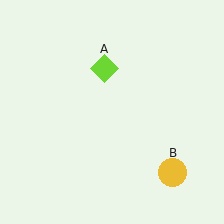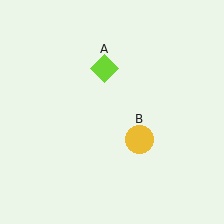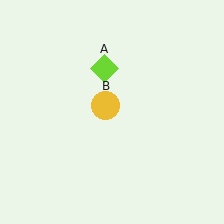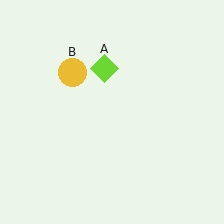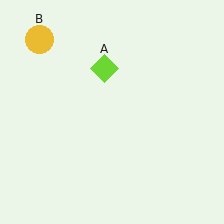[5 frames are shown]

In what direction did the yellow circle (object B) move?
The yellow circle (object B) moved up and to the left.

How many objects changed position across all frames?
1 object changed position: yellow circle (object B).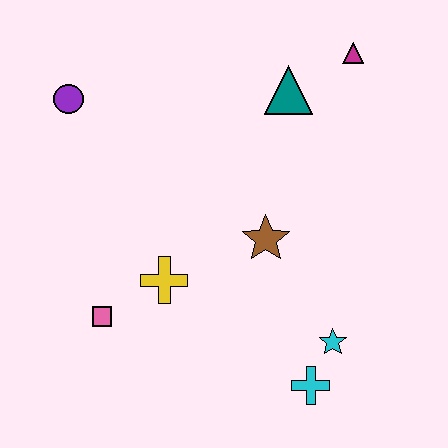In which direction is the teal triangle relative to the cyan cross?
The teal triangle is above the cyan cross.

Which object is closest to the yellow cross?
The pink square is closest to the yellow cross.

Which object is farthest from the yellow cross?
The magenta triangle is farthest from the yellow cross.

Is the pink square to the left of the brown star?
Yes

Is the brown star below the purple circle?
Yes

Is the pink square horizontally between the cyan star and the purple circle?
Yes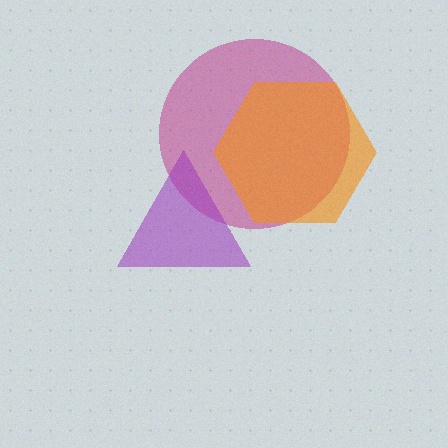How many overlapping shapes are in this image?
There are 3 overlapping shapes in the image.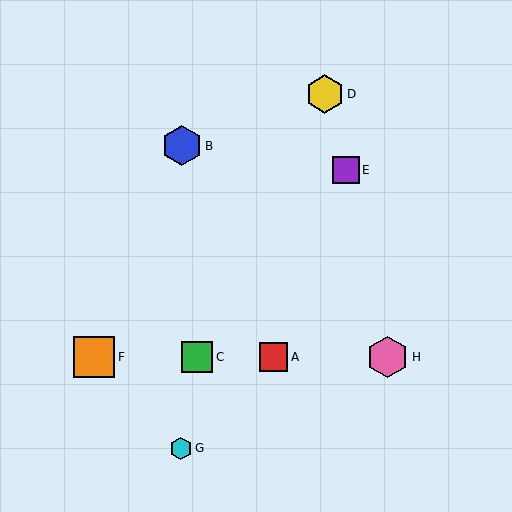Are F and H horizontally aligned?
Yes, both are at y≈357.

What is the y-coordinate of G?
Object G is at y≈448.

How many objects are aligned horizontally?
4 objects (A, C, F, H) are aligned horizontally.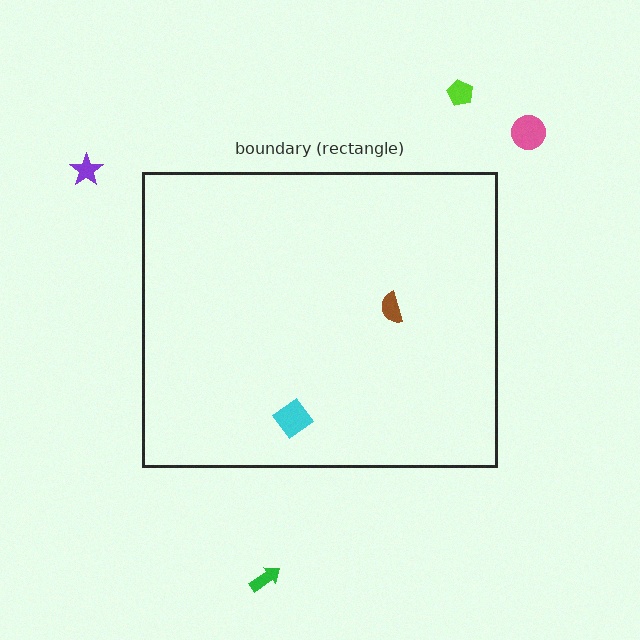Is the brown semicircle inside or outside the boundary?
Inside.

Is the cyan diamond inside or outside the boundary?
Inside.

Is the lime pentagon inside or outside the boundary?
Outside.